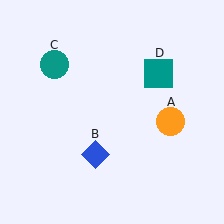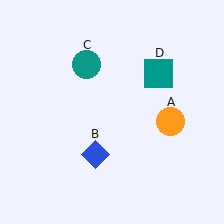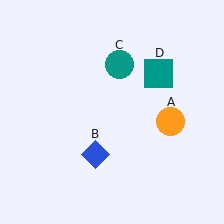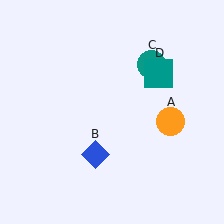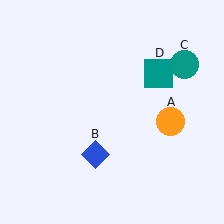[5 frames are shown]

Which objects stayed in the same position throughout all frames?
Orange circle (object A) and blue diamond (object B) and teal square (object D) remained stationary.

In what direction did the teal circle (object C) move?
The teal circle (object C) moved right.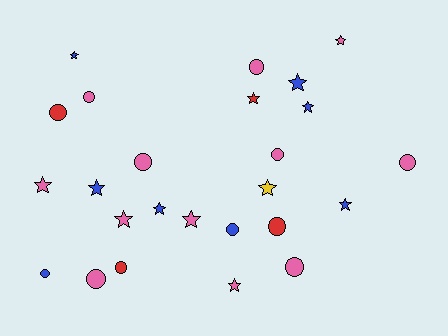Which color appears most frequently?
Pink, with 12 objects.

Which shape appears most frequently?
Star, with 13 objects.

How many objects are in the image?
There are 25 objects.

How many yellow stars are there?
There is 1 yellow star.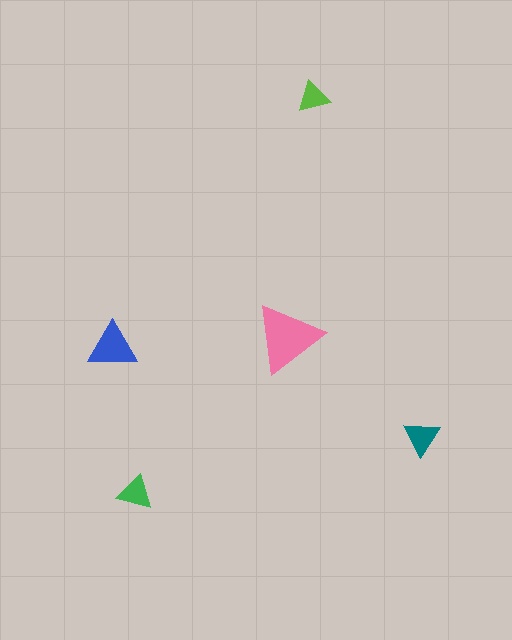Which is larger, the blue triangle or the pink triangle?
The pink one.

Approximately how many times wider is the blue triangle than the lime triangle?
About 1.5 times wider.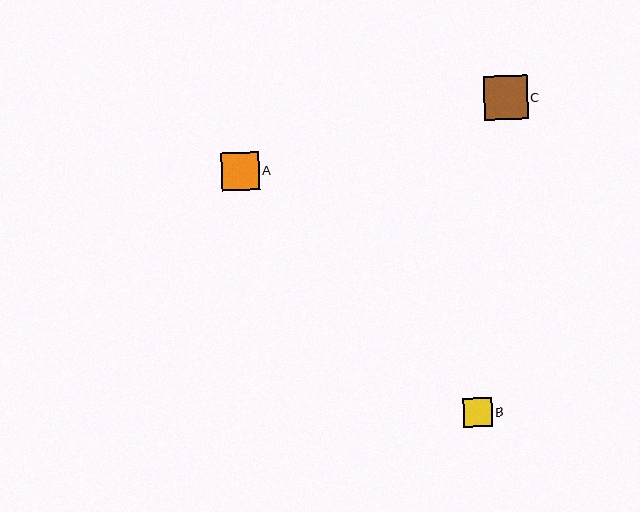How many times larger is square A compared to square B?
Square A is approximately 1.3 times the size of square B.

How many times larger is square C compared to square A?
Square C is approximately 1.2 times the size of square A.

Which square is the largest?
Square C is the largest with a size of approximately 44 pixels.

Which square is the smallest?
Square B is the smallest with a size of approximately 29 pixels.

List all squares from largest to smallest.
From largest to smallest: C, A, B.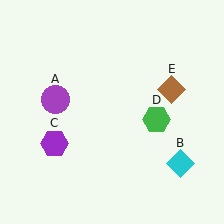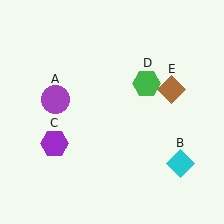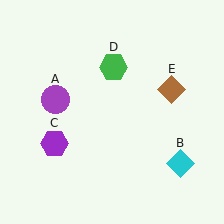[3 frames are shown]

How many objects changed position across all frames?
1 object changed position: green hexagon (object D).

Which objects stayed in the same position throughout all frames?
Purple circle (object A) and cyan diamond (object B) and purple hexagon (object C) and brown diamond (object E) remained stationary.